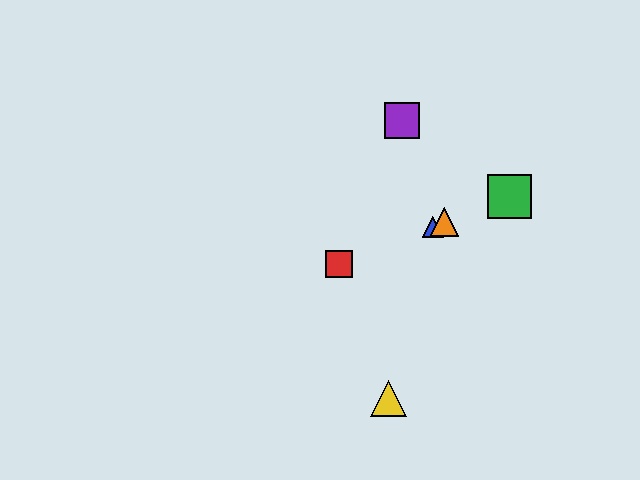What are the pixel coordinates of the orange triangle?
The orange triangle is at (444, 222).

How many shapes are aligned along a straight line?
4 shapes (the red square, the blue triangle, the green square, the orange triangle) are aligned along a straight line.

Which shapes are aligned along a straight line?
The red square, the blue triangle, the green square, the orange triangle are aligned along a straight line.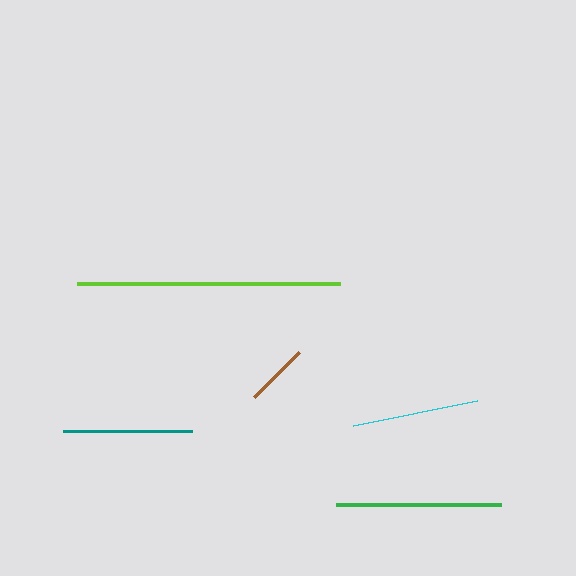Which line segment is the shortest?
The brown line is the shortest at approximately 63 pixels.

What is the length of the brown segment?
The brown segment is approximately 63 pixels long.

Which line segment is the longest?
The lime line is the longest at approximately 263 pixels.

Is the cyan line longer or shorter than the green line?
The green line is longer than the cyan line.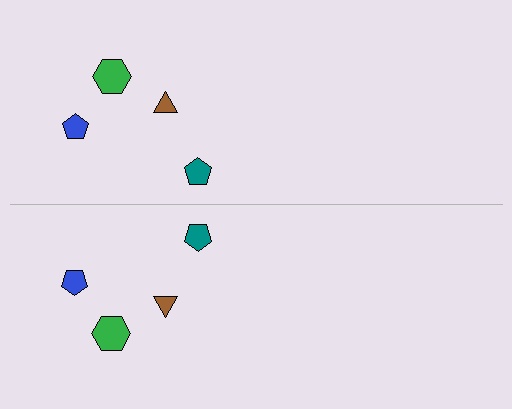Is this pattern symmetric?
Yes, this pattern has bilateral (reflection) symmetry.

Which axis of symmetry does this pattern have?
The pattern has a horizontal axis of symmetry running through the center of the image.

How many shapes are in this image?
There are 8 shapes in this image.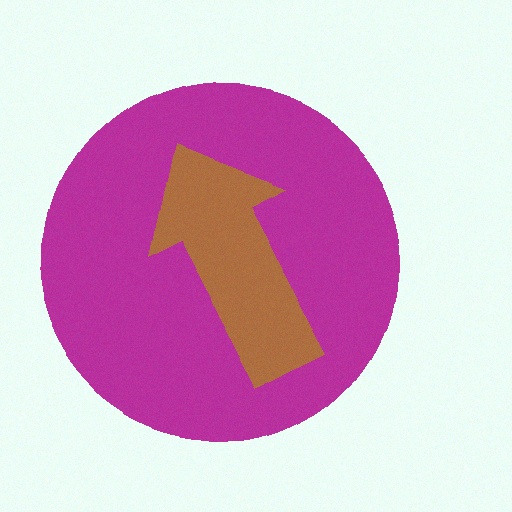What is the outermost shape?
The magenta circle.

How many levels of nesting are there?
2.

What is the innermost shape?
The brown arrow.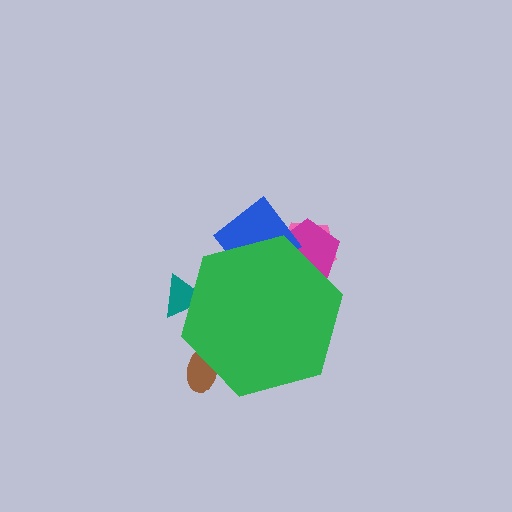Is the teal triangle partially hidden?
Yes, the teal triangle is partially hidden behind the green hexagon.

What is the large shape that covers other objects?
A green hexagon.